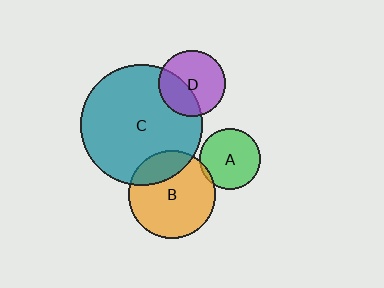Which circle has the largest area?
Circle C (teal).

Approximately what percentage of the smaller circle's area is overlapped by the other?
Approximately 25%.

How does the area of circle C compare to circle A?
Approximately 3.9 times.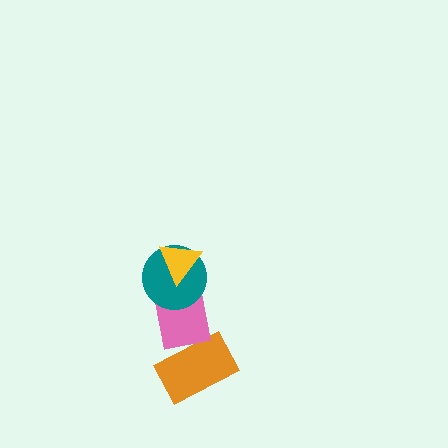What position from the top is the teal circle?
The teal circle is 2nd from the top.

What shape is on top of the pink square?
The teal circle is on top of the pink square.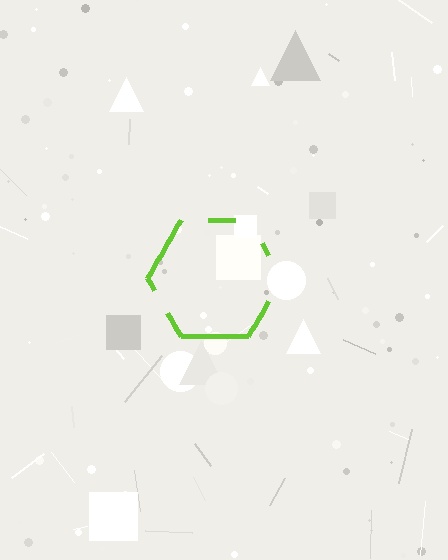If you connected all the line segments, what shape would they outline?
They would outline a hexagon.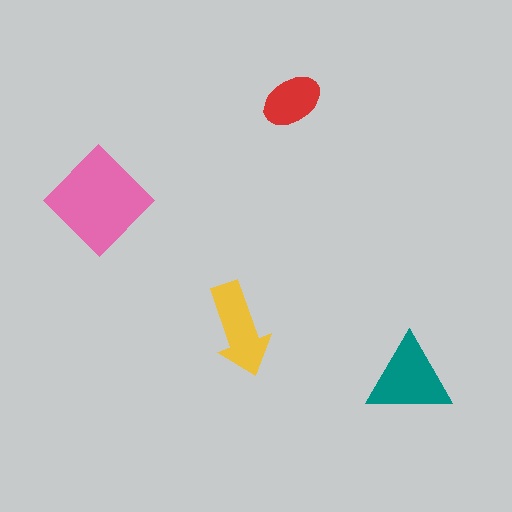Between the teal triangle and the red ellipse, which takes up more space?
The teal triangle.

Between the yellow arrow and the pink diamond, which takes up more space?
The pink diamond.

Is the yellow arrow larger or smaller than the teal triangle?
Smaller.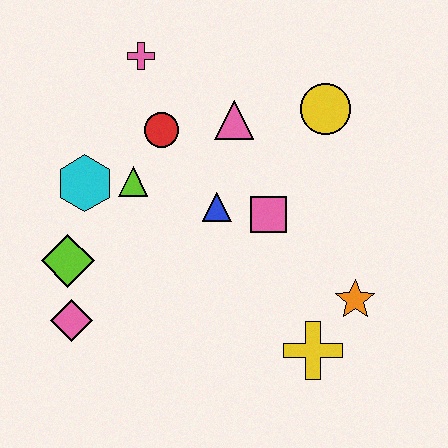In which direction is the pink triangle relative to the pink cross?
The pink triangle is to the right of the pink cross.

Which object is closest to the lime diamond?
The pink diamond is closest to the lime diamond.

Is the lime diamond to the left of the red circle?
Yes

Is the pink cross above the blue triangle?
Yes